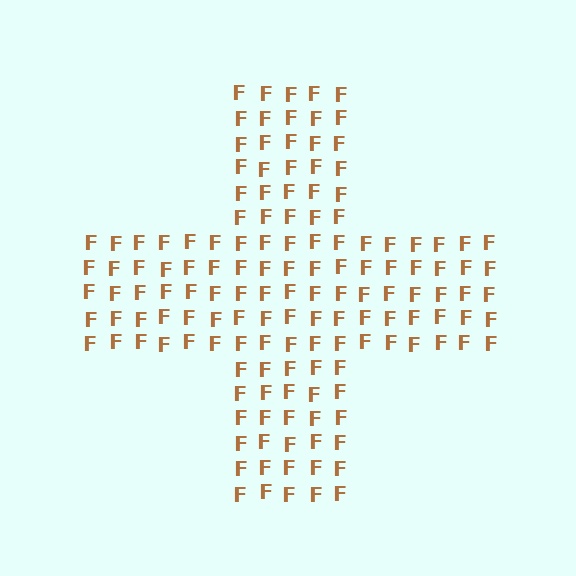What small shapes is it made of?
It is made of small letter F's.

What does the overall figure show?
The overall figure shows a cross.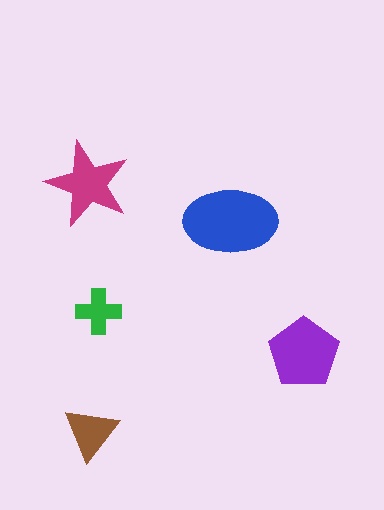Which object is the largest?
The blue ellipse.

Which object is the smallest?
The green cross.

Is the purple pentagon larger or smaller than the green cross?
Larger.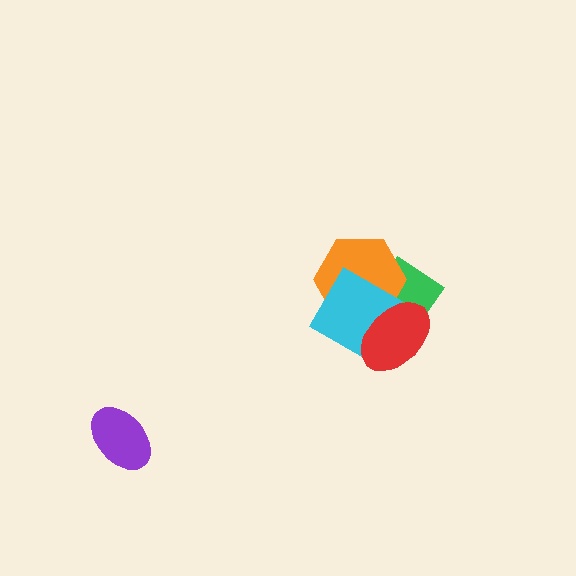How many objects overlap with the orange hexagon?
3 objects overlap with the orange hexagon.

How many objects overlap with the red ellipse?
3 objects overlap with the red ellipse.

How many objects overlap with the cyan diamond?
3 objects overlap with the cyan diamond.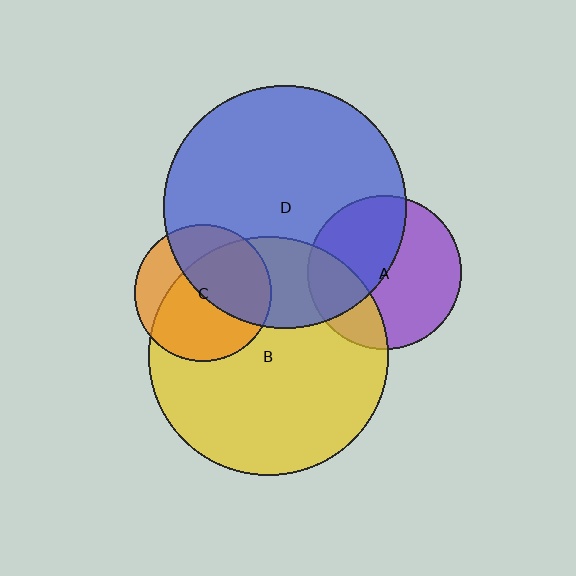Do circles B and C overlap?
Yes.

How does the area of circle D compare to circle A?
Approximately 2.5 times.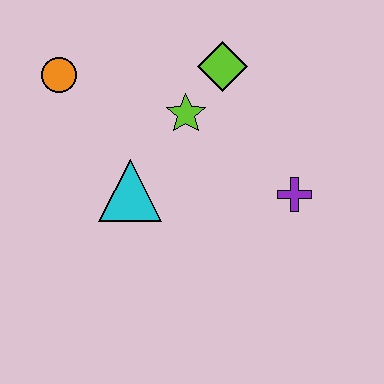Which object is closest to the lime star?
The lime diamond is closest to the lime star.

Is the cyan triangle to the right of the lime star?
No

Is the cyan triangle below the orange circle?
Yes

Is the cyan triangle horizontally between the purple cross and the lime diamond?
No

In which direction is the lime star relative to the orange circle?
The lime star is to the right of the orange circle.